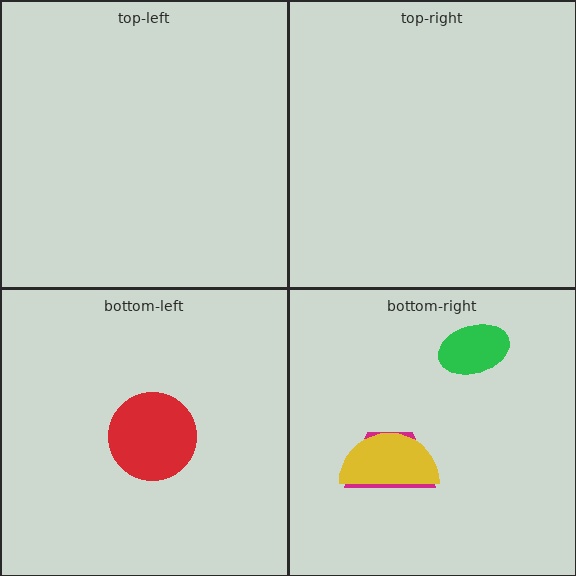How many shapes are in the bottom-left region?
1.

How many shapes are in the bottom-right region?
3.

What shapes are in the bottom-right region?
The magenta trapezoid, the green ellipse, the yellow semicircle.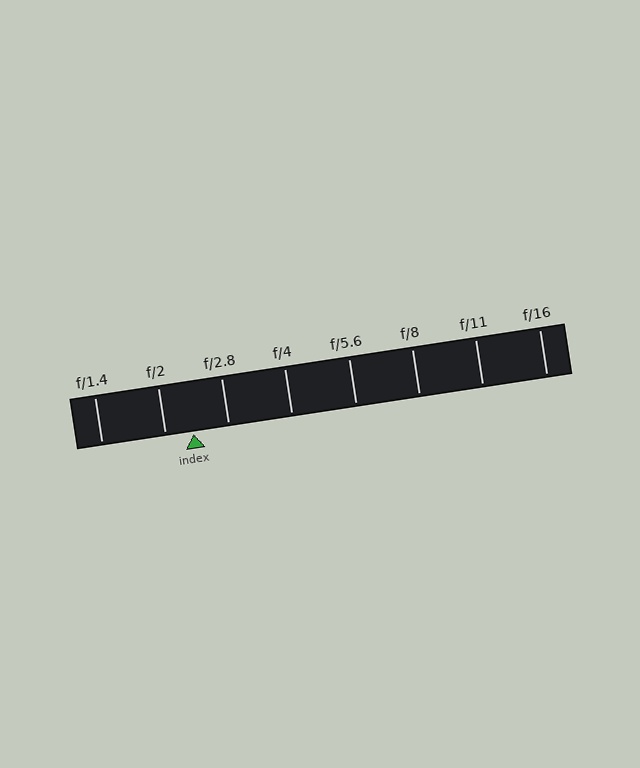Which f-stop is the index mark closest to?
The index mark is closest to f/2.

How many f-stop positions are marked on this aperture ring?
There are 8 f-stop positions marked.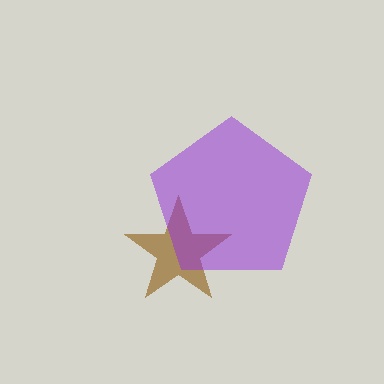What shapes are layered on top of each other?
The layered shapes are: a brown star, a purple pentagon.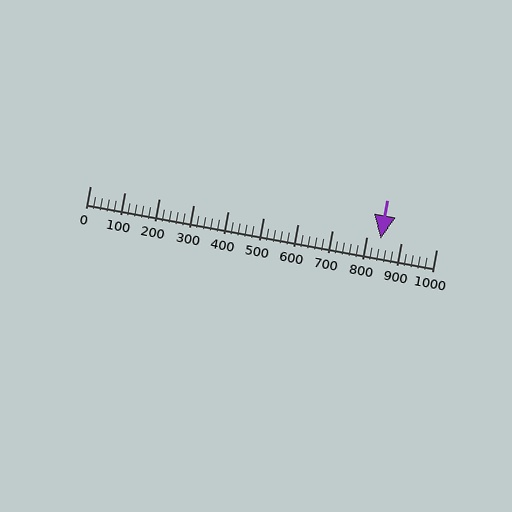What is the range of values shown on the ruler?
The ruler shows values from 0 to 1000.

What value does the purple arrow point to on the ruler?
The purple arrow points to approximately 841.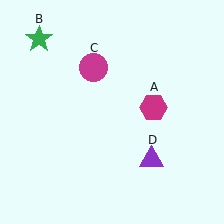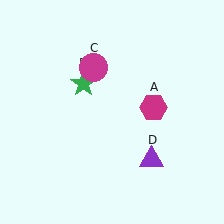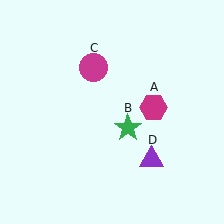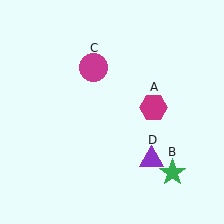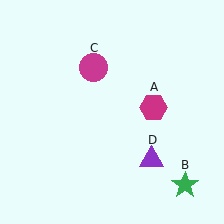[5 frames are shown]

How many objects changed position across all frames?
1 object changed position: green star (object B).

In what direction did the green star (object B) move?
The green star (object B) moved down and to the right.